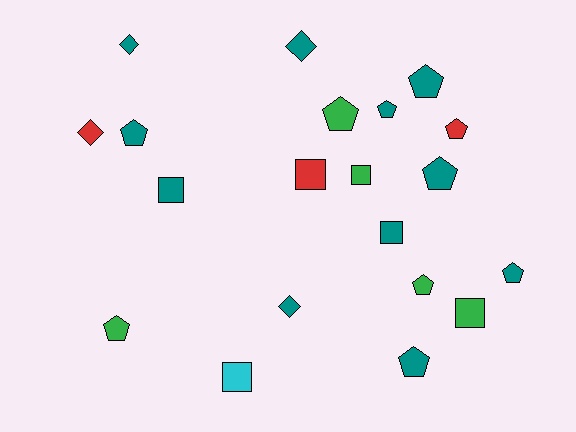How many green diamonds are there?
There are no green diamonds.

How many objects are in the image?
There are 20 objects.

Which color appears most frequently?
Teal, with 11 objects.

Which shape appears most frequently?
Pentagon, with 10 objects.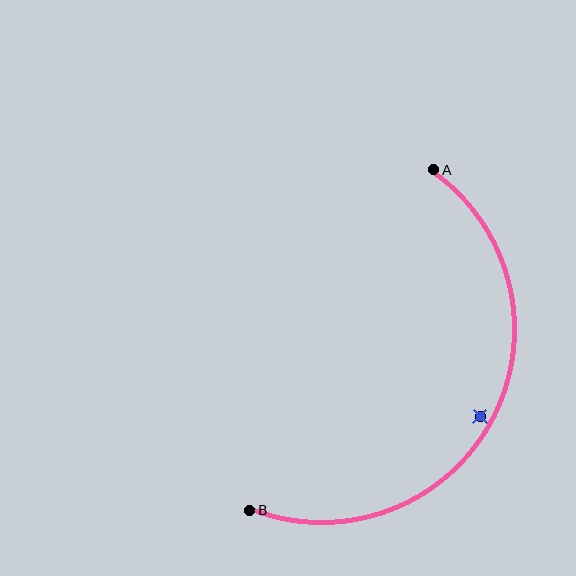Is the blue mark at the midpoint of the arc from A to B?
No — the blue mark does not lie on the arc at all. It sits slightly inside the curve.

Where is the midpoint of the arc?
The arc midpoint is the point on the curve farthest from the straight line joining A and B. It sits to the right of that line.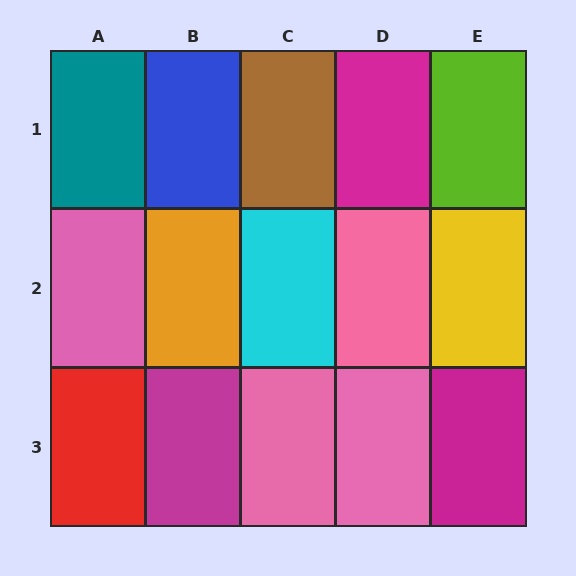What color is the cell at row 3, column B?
Magenta.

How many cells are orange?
1 cell is orange.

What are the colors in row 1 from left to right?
Teal, blue, brown, magenta, lime.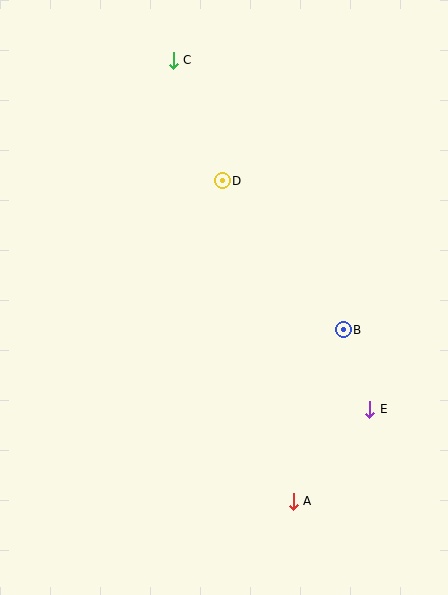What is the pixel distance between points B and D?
The distance between B and D is 192 pixels.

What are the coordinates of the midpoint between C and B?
The midpoint between C and B is at (258, 195).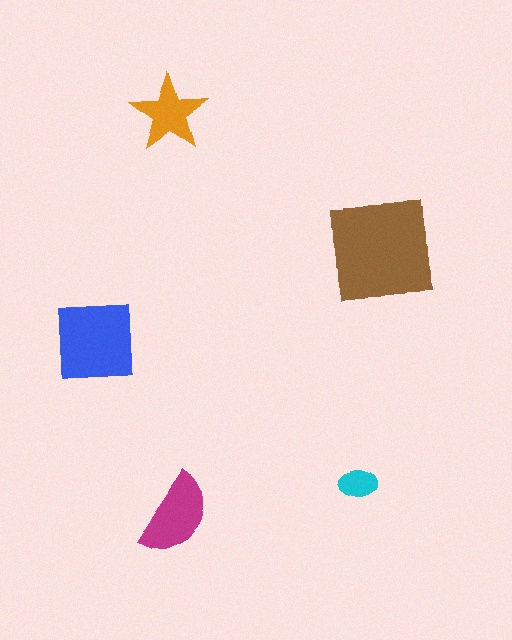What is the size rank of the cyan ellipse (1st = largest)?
5th.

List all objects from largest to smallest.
The brown square, the blue square, the magenta semicircle, the orange star, the cyan ellipse.